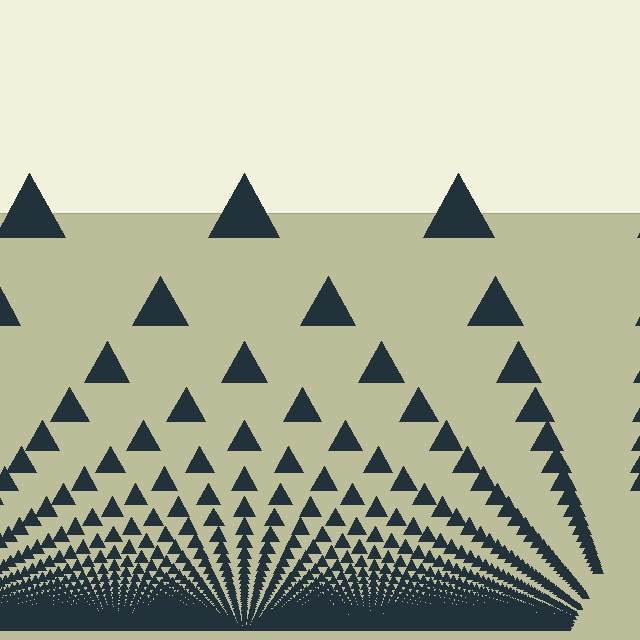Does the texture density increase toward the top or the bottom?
Density increases toward the bottom.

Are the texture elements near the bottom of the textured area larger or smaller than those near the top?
Smaller. The gradient is inverted — elements near the bottom are smaller and denser.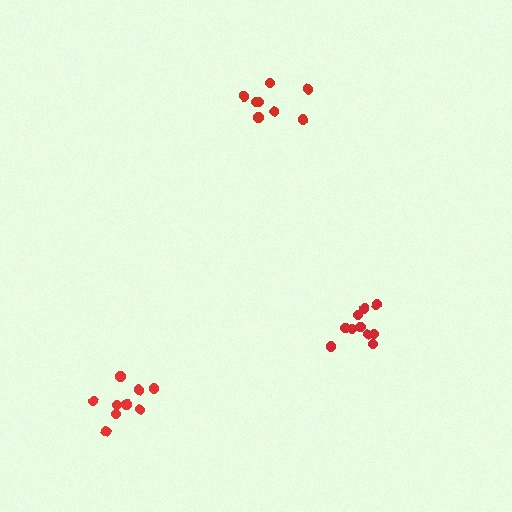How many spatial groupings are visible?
There are 3 spatial groupings.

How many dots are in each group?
Group 1: 11 dots, Group 2: 9 dots, Group 3: 8 dots (28 total).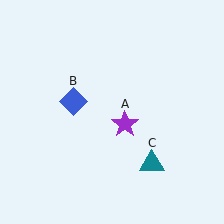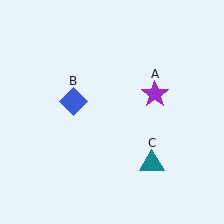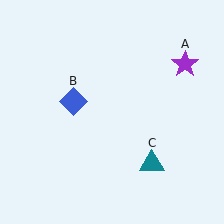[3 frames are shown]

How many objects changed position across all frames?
1 object changed position: purple star (object A).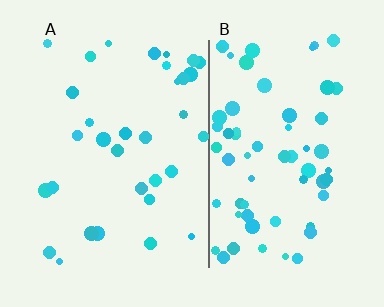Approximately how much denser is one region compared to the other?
Approximately 2.0× — region B over region A.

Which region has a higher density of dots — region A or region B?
B (the right).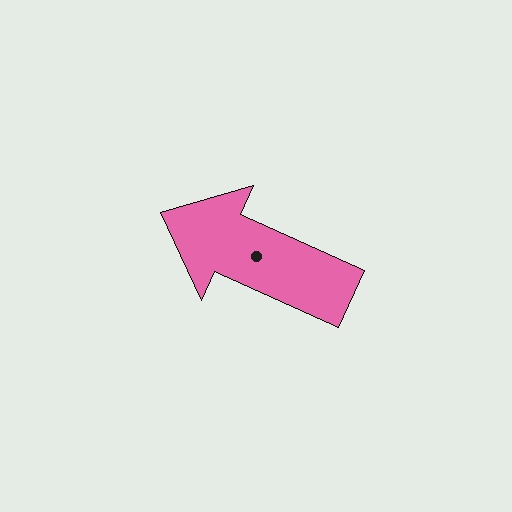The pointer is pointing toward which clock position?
Roughly 10 o'clock.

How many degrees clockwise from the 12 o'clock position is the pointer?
Approximately 294 degrees.